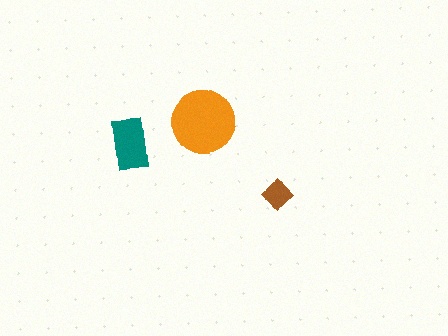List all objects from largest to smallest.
The orange circle, the teal rectangle, the brown diamond.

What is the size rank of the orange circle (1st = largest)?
1st.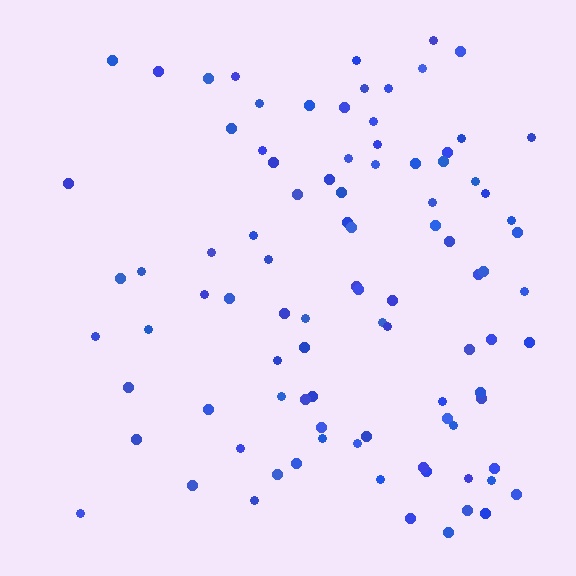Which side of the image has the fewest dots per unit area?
The left.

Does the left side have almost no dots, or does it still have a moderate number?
Still a moderate number, just noticeably fewer than the right.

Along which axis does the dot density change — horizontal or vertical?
Horizontal.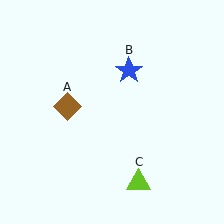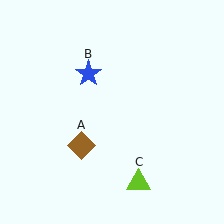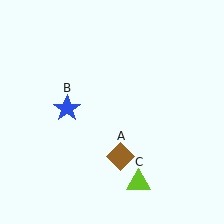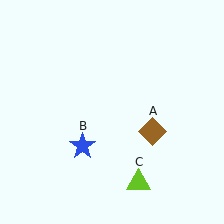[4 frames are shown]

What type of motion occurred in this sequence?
The brown diamond (object A), blue star (object B) rotated counterclockwise around the center of the scene.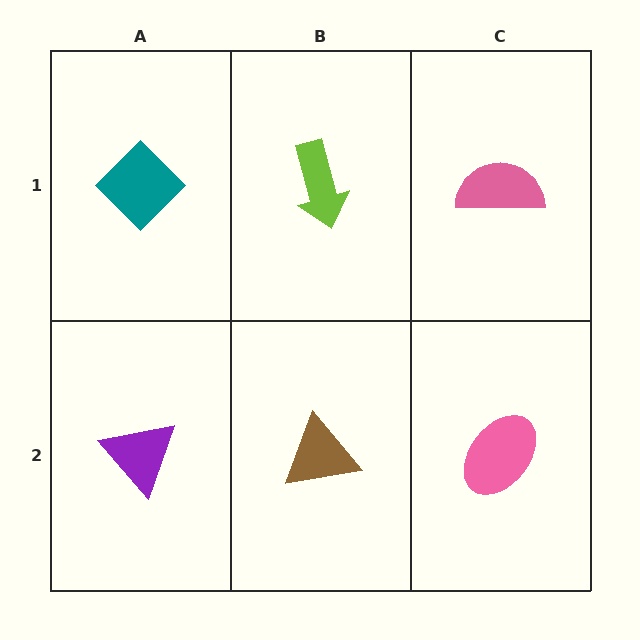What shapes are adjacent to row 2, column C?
A pink semicircle (row 1, column C), a brown triangle (row 2, column B).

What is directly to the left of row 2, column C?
A brown triangle.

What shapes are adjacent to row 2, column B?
A lime arrow (row 1, column B), a purple triangle (row 2, column A), a pink ellipse (row 2, column C).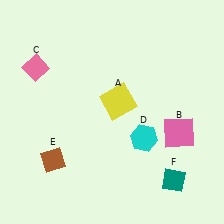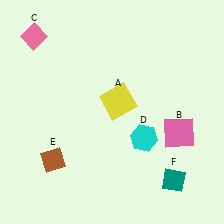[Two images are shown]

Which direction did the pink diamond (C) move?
The pink diamond (C) moved up.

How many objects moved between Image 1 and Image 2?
1 object moved between the two images.